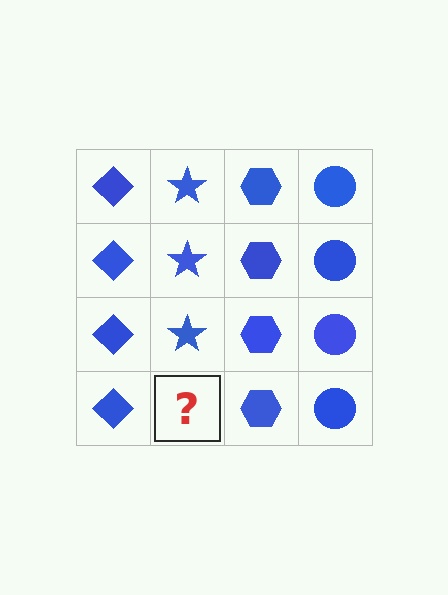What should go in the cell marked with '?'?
The missing cell should contain a blue star.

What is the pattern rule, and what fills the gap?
The rule is that each column has a consistent shape. The gap should be filled with a blue star.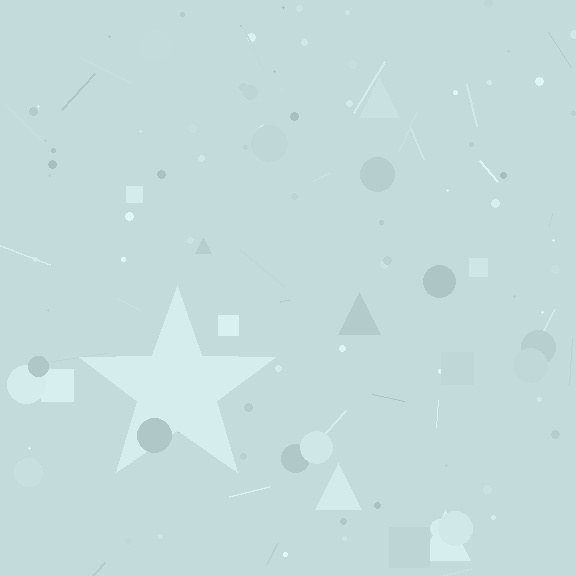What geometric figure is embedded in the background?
A star is embedded in the background.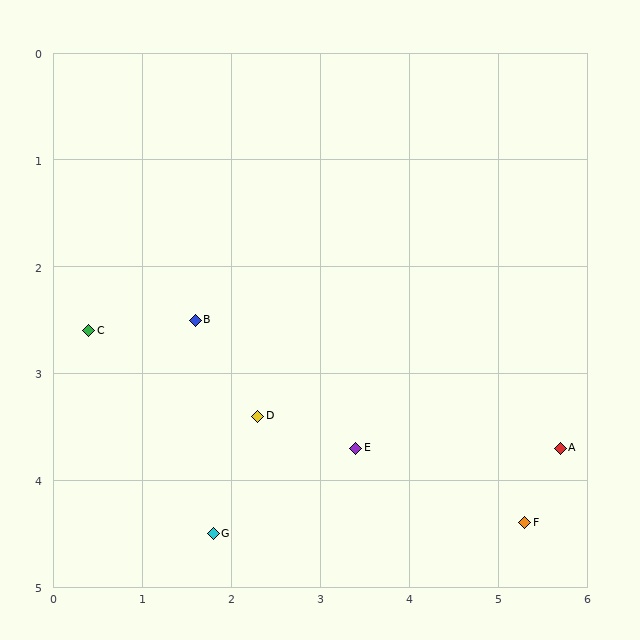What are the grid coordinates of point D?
Point D is at approximately (2.3, 3.4).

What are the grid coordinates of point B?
Point B is at approximately (1.6, 2.5).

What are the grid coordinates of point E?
Point E is at approximately (3.4, 3.7).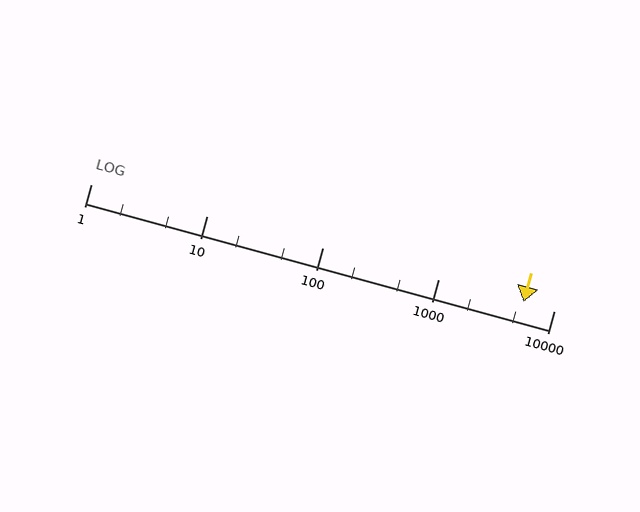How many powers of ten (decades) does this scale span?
The scale spans 4 decades, from 1 to 10000.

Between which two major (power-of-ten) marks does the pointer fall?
The pointer is between 1000 and 10000.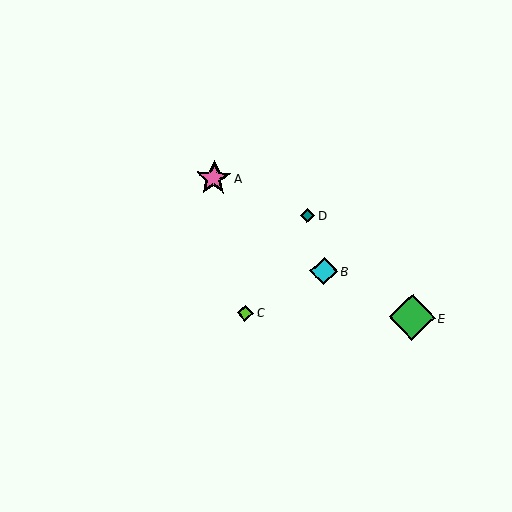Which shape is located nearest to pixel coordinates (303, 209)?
The teal diamond (labeled D) at (307, 215) is nearest to that location.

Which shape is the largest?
The green diamond (labeled E) is the largest.